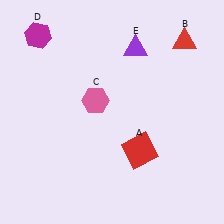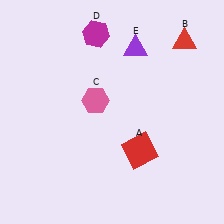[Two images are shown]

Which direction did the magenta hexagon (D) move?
The magenta hexagon (D) moved right.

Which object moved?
The magenta hexagon (D) moved right.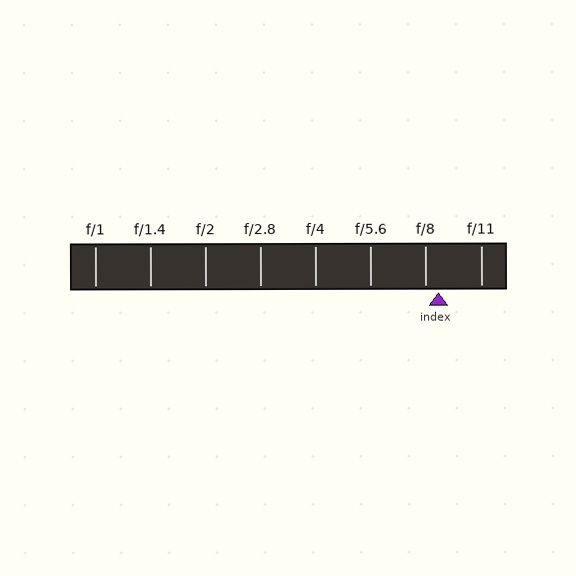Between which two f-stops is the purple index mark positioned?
The index mark is between f/8 and f/11.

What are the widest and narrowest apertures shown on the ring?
The widest aperture shown is f/1 and the narrowest is f/11.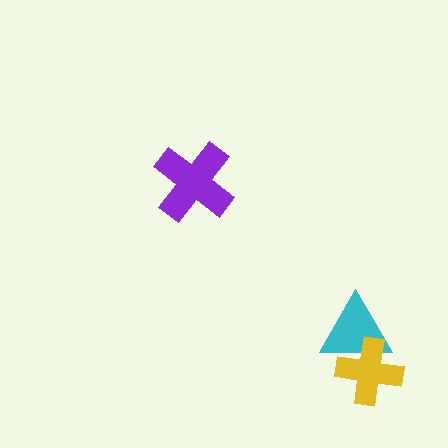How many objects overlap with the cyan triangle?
1 object overlaps with the cyan triangle.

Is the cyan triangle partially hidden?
Yes, it is partially covered by another shape.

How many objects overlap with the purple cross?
0 objects overlap with the purple cross.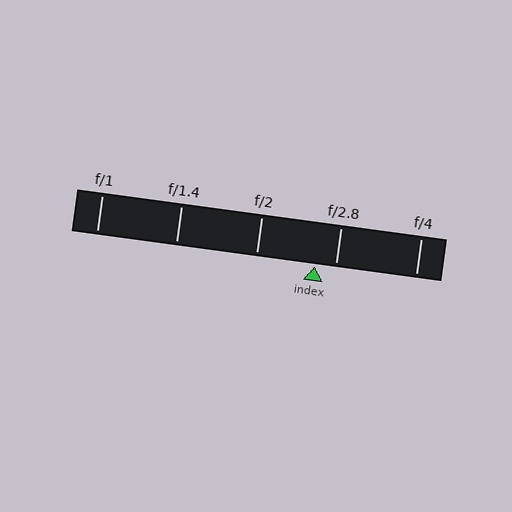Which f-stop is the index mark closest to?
The index mark is closest to f/2.8.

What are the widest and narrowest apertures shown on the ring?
The widest aperture shown is f/1 and the narrowest is f/4.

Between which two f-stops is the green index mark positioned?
The index mark is between f/2 and f/2.8.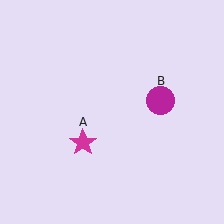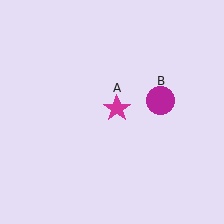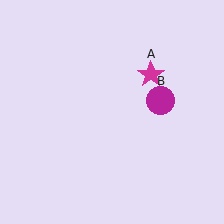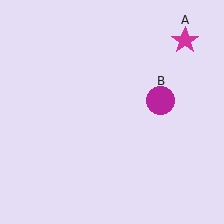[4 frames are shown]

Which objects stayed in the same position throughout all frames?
Magenta circle (object B) remained stationary.